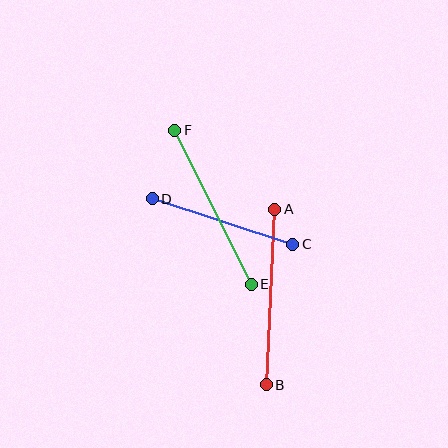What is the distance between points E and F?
The distance is approximately 172 pixels.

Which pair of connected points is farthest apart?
Points A and B are farthest apart.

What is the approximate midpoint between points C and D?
The midpoint is at approximately (223, 221) pixels.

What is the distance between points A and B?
The distance is approximately 176 pixels.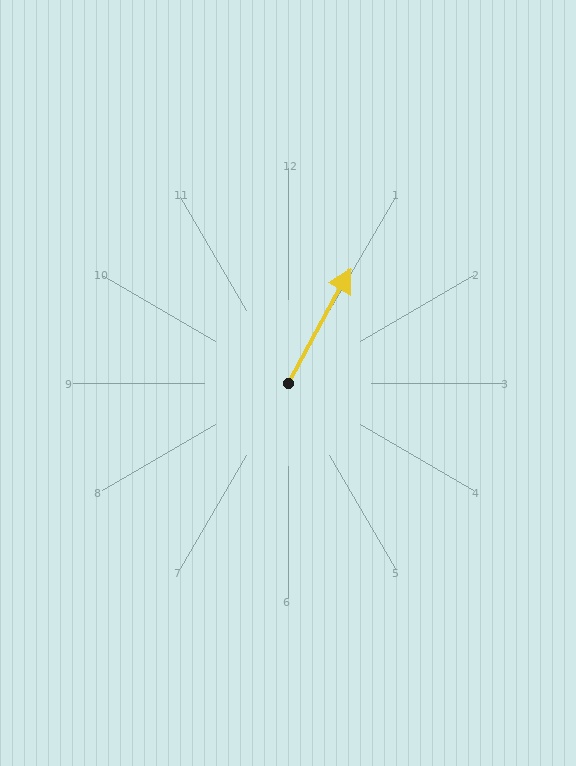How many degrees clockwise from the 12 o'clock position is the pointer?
Approximately 29 degrees.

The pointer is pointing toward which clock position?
Roughly 1 o'clock.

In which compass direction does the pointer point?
Northeast.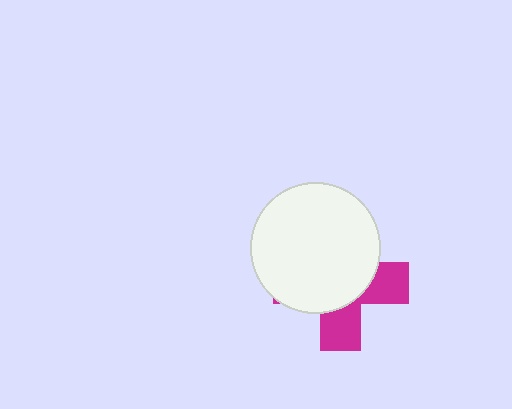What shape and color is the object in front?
The object in front is a white circle.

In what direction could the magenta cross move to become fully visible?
The magenta cross could move toward the lower-right. That would shift it out from behind the white circle entirely.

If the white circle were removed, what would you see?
You would see the complete magenta cross.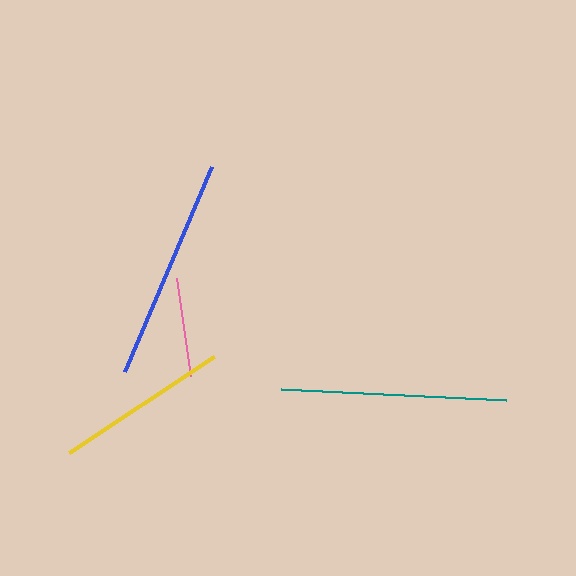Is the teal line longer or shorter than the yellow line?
The teal line is longer than the yellow line.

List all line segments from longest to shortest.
From longest to shortest: teal, blue, yellow, pink.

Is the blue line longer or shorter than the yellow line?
The blue line is longer than the yellow line.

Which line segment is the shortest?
The pink line is the shortest at approximately 100 pixels.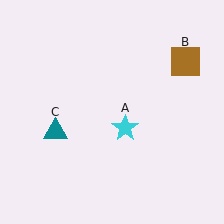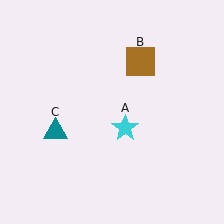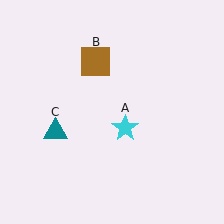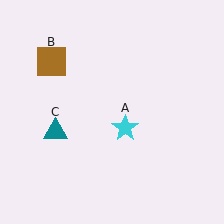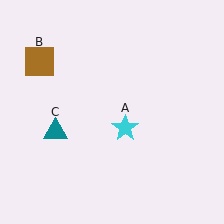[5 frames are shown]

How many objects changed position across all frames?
1 object changed position: brown square (object B).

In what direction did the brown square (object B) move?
The brown square (object B) moved left.